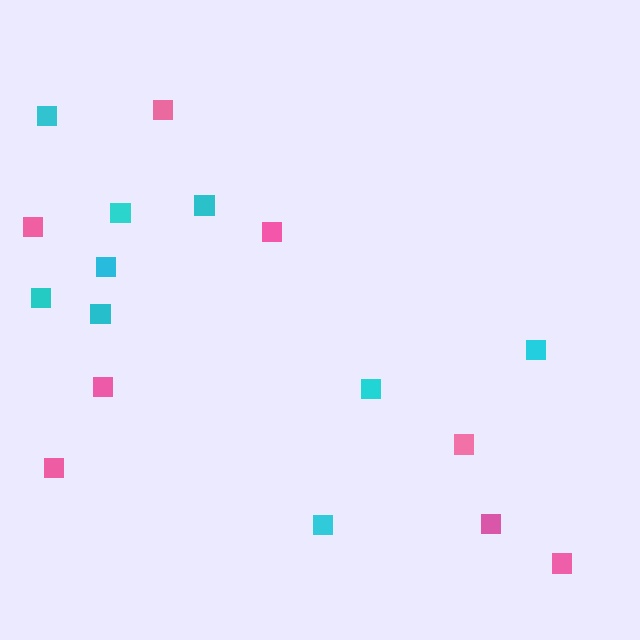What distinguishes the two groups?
There are 2 groups: one group of cyan squares (9) and one group of pink squares (8).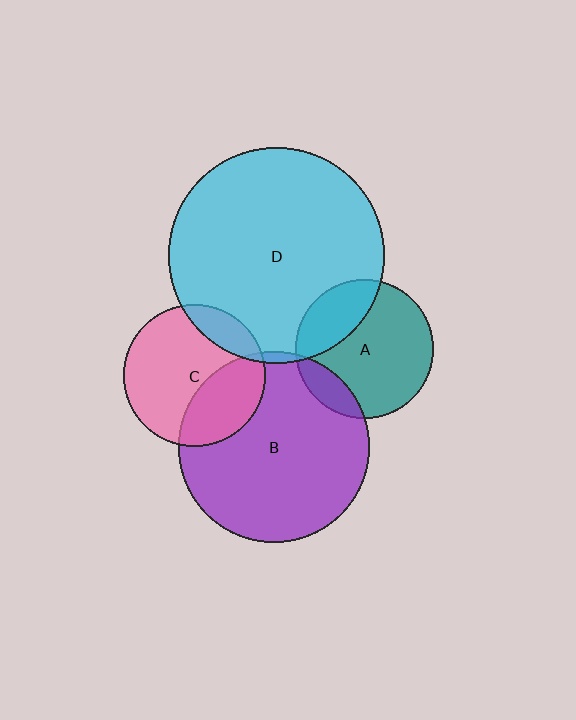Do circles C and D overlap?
Yes.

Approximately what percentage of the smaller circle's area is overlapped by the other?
Approximately 15%.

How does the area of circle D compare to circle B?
Approximately 1.3 times.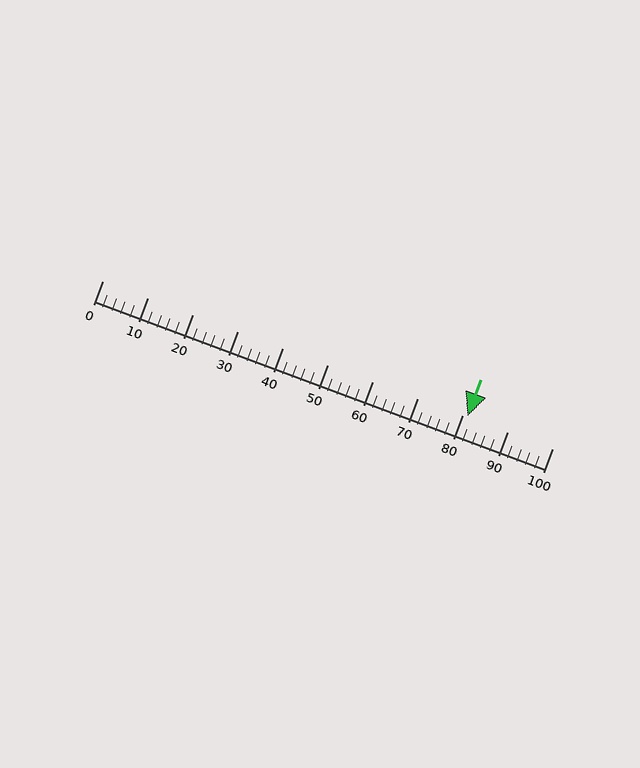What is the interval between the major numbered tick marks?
The major tick marks are spaced 10 units apart.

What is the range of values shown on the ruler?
The ruler shows values from 0 to 100.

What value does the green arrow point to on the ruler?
The green arrow points to approximately 81.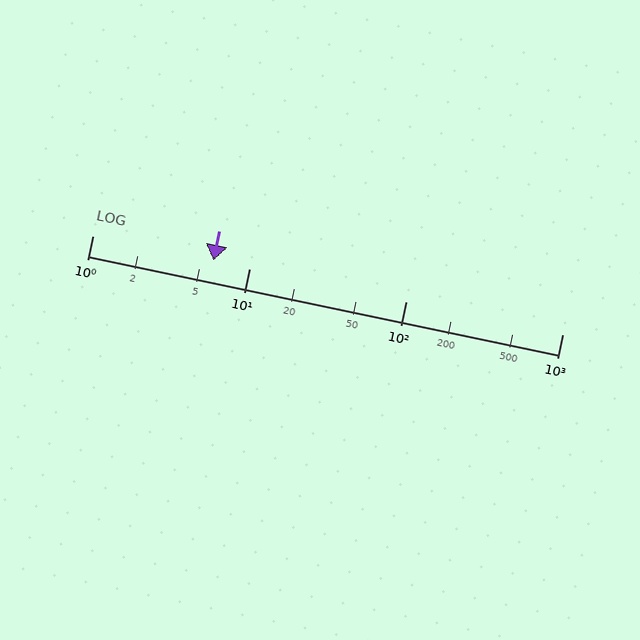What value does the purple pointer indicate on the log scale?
The pointer indicates approximately 5.9.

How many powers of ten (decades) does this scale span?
The scale spans 3 decades, from 1 to 1000.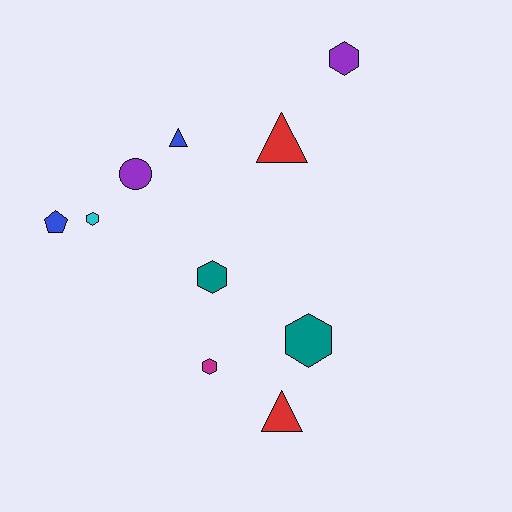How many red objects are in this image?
There are 2 red objects.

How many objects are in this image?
There are 10 objects.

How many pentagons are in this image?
There is 1 pentagon.